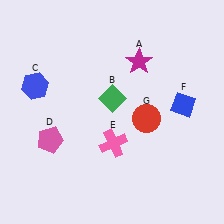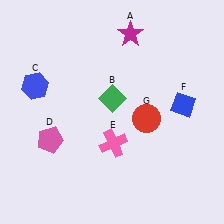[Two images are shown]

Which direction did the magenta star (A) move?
The magenta star (A) moved up.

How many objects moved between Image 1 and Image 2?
1 object moved between the two images.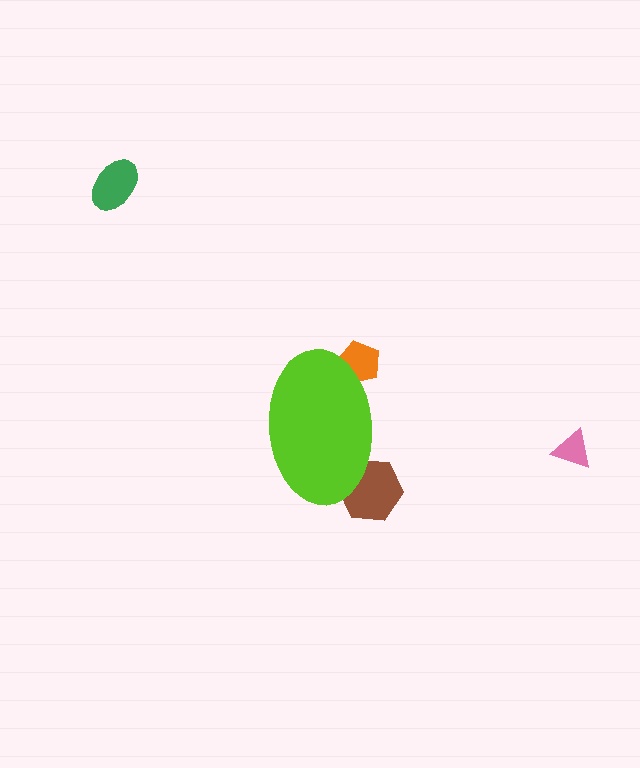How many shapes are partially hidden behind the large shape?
2 shapes are partially hidden.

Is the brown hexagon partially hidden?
Yes, the brown hexagon is partially hidden behind the lime ellipse.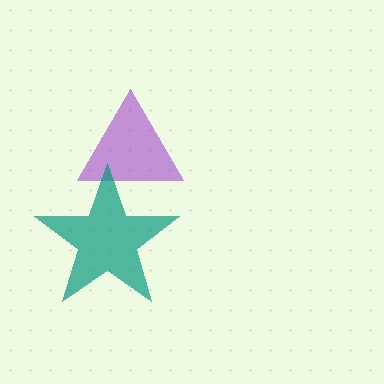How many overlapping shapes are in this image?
There are 2 overlapping shapes in the image.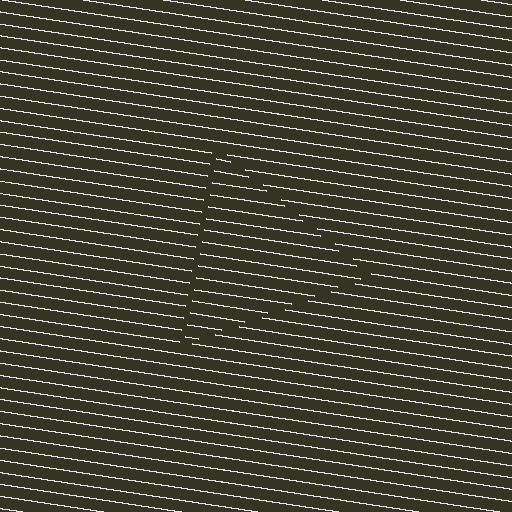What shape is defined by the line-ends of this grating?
An illusory triangle. The interior of the shape contains the same grating, shifted by half a period — the contour is defined by the phase discontinuity where line-ends from the inner and outer gratings abut.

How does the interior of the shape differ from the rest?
The interior of the shape contains the same grating, shifted by half a period — the contour is defined by the phase discontinuity where line-ends from the inner and outer gratings abut.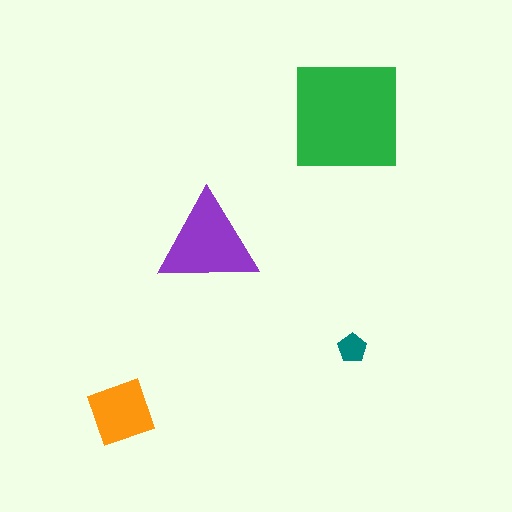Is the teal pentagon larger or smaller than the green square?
Smaller.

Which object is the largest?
The green square.